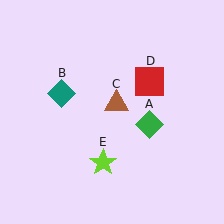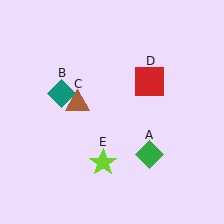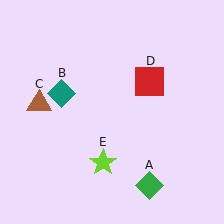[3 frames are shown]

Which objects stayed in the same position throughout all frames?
Teal diamond (object B) and red square (object D) and lime star (object E) remained stationary.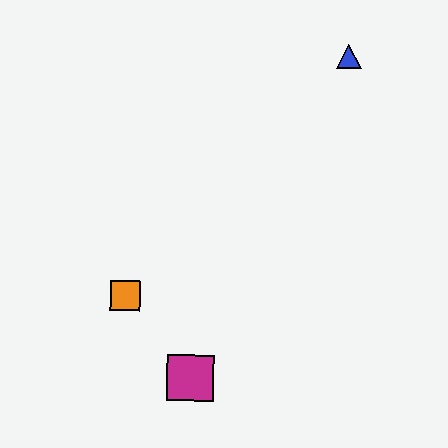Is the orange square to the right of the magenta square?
No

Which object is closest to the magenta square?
The orange square is closest to the magenta square.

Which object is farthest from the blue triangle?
The magenta square is farthest from the blue triangle.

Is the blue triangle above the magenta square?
Yes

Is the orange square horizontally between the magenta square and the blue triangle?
No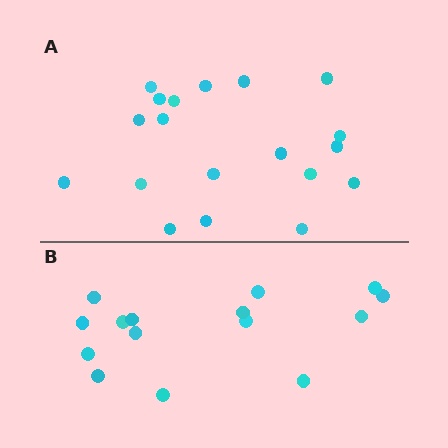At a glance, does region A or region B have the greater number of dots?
Region A (the top region) has more dots.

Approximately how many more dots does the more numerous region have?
Region A has about 4 more dots than region B.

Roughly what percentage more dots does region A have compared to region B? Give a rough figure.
About 25% more.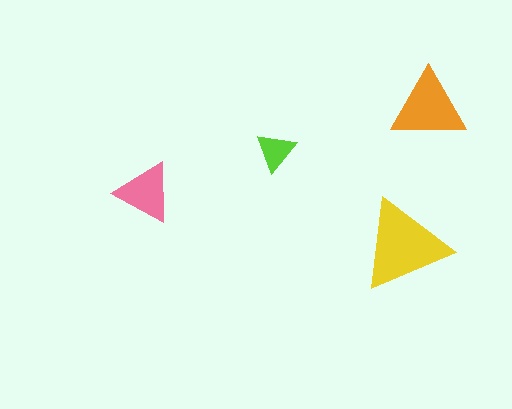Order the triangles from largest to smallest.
the yellow one, the orange one, the pink one, the lime one.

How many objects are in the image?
There are 4 objects in the image.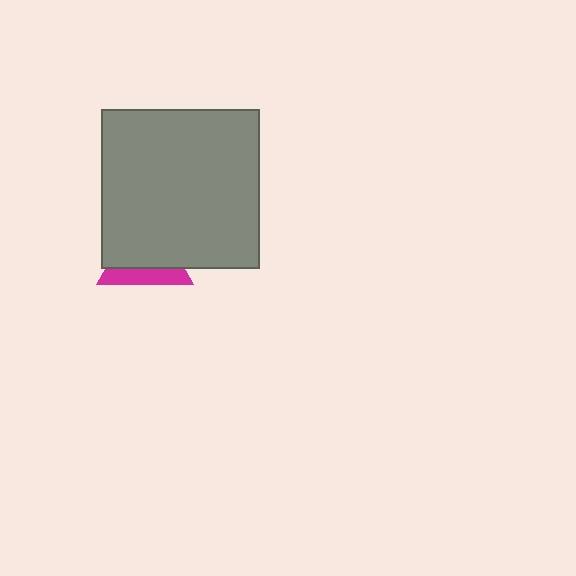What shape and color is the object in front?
The object in front is a gray square.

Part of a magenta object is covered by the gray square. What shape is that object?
It is a triangle.